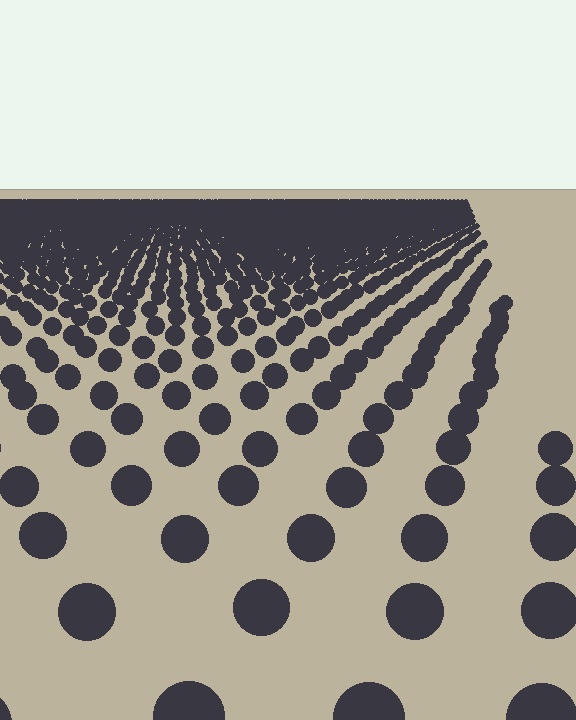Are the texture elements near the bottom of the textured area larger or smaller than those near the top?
Larger. Near the bottom, elements are closer to the viewer and appear at a bigger on-screen size.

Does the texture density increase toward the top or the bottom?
Density increases toward the top.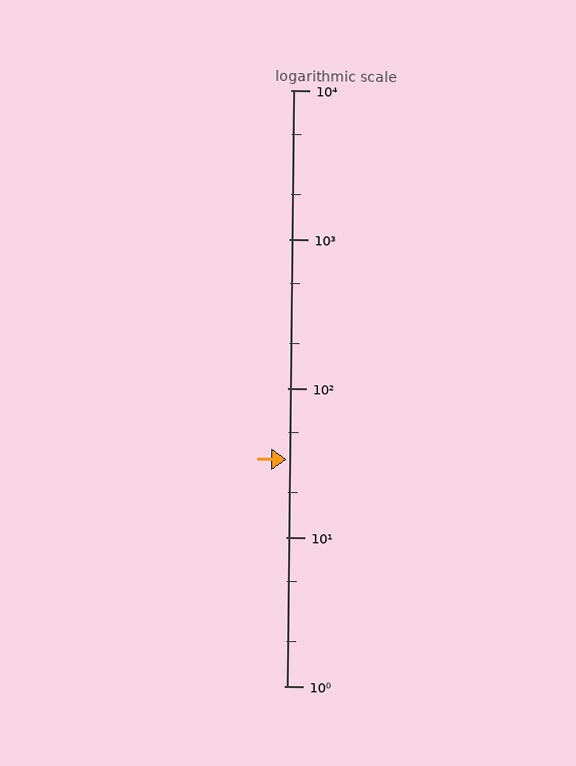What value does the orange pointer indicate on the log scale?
The pointer indicates approximately 33.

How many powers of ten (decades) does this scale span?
The scale spans 4 decades, from 1 to 10000.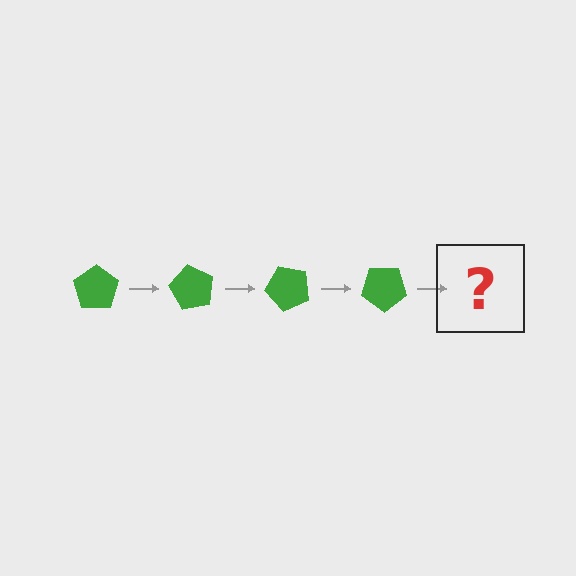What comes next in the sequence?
The next element should be a green pentagon rotated 240 degrees.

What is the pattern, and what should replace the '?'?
The pattern is that the pentagon rotates 60 degrees each step. The '?' should be a green pentagon rotated 240 degrees.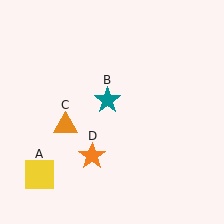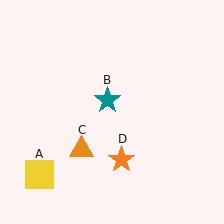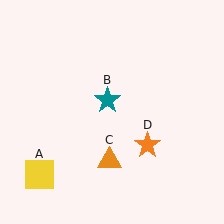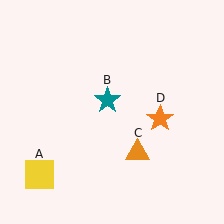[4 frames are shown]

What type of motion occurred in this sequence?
The orange triangle (object C), orange star (object D) rotated counterclockwise around the center of the scene.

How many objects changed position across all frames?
2 objects changed position: orange triangle (object C), orange star (object D).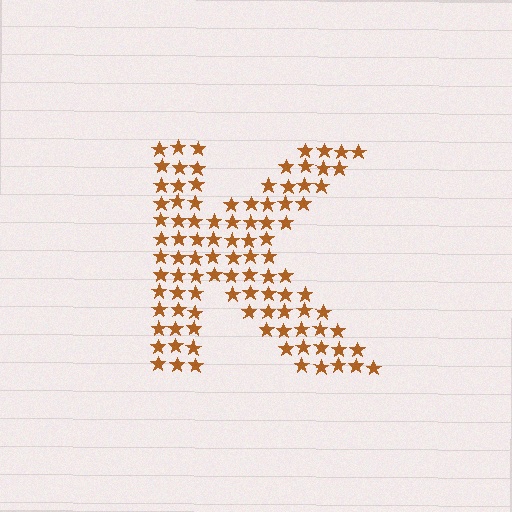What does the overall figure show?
The overall figure shows the letter K.